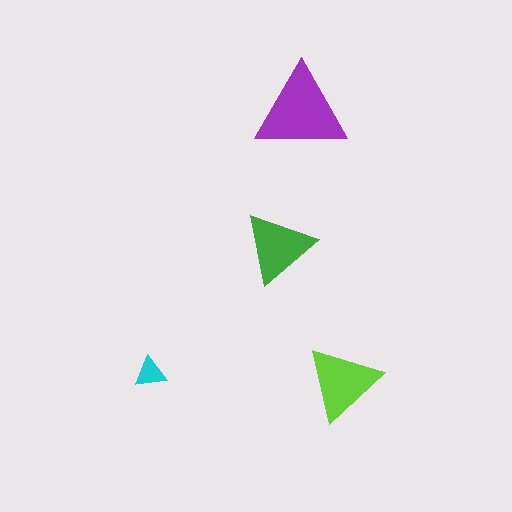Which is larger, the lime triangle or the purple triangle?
The purple one.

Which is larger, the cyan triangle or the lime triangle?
The lime one.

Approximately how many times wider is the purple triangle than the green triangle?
About 1.5 times wider.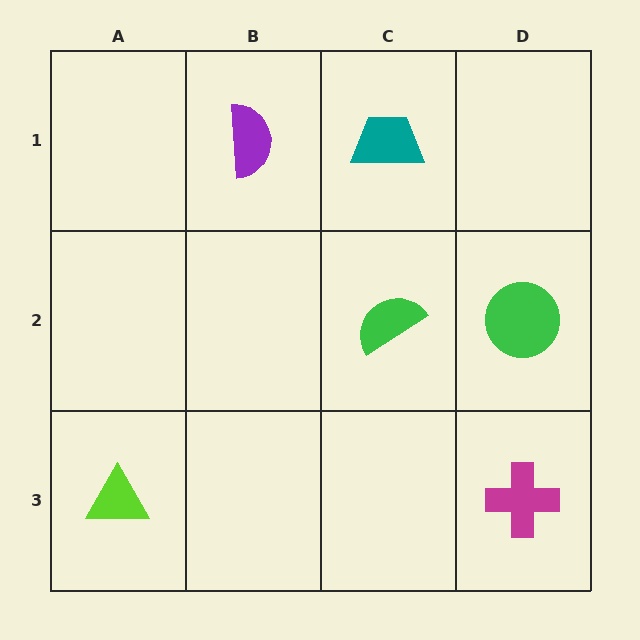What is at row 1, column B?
A purple semicircle.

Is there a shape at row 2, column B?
No, that cell is empty.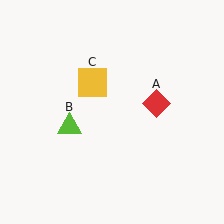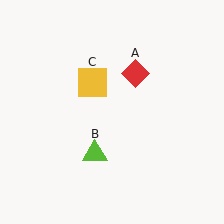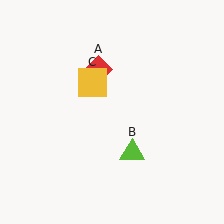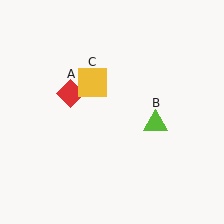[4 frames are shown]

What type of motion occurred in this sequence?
The red diamond (object A), lime triangle (object B) rotated counterclockwise around the center of the scene.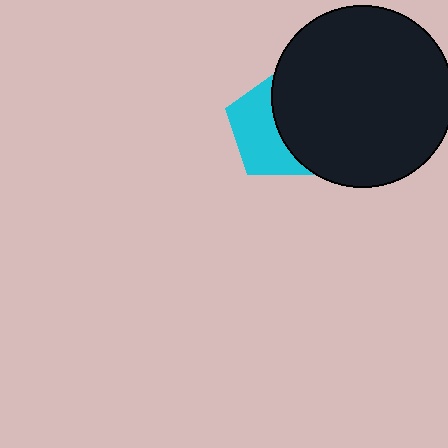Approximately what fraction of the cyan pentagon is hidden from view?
Roughly 50% of the cyan pentagon is hidden behind the black circle.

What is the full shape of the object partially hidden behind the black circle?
The partially hidden object is a cyan pentagon.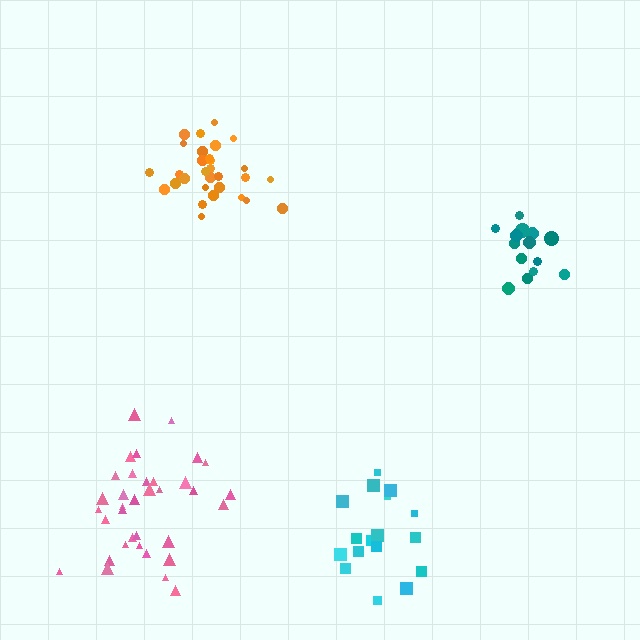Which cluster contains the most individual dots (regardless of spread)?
Pink (35).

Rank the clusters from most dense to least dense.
orange, teal, pink, cyan.